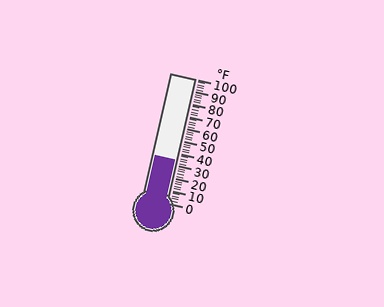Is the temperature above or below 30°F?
The temperature is above 30°F.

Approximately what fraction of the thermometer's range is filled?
The thermometer is filled to approximately 35% of its range.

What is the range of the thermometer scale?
The thermometer scale ranges from 0°F to 100°F.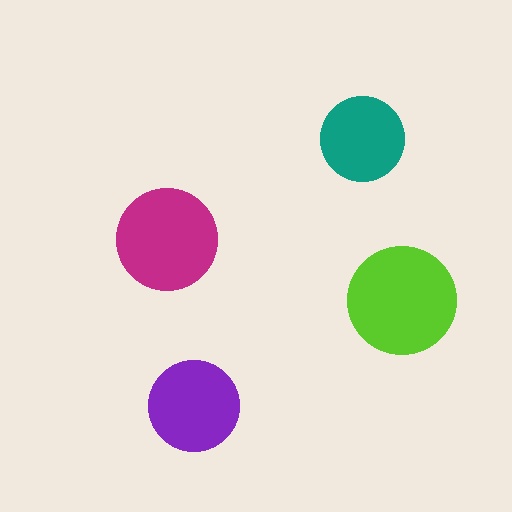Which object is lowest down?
The purple circle is bottommost.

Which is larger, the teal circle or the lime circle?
The lime one.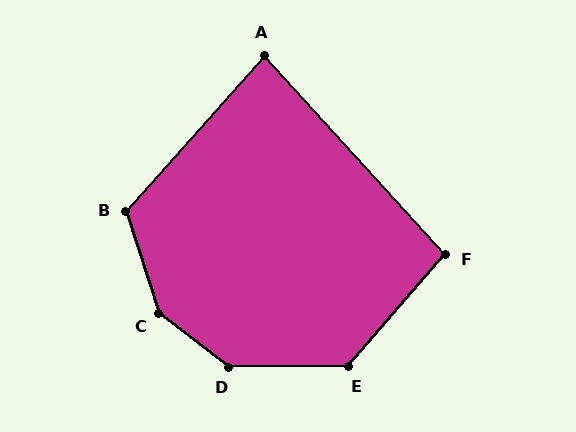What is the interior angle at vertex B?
Approximately 121 degrees (obtuse).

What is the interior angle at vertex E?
Approximately 131 degrees (obtuse).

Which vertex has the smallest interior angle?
A, at approximately 84 degrees.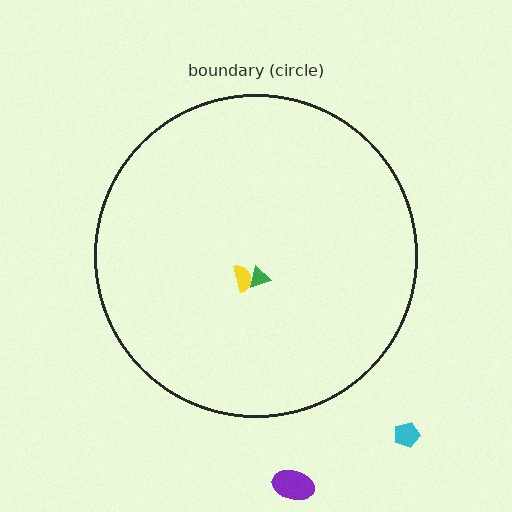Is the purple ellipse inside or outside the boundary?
Outside.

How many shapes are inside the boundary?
2 inside, 2 outside.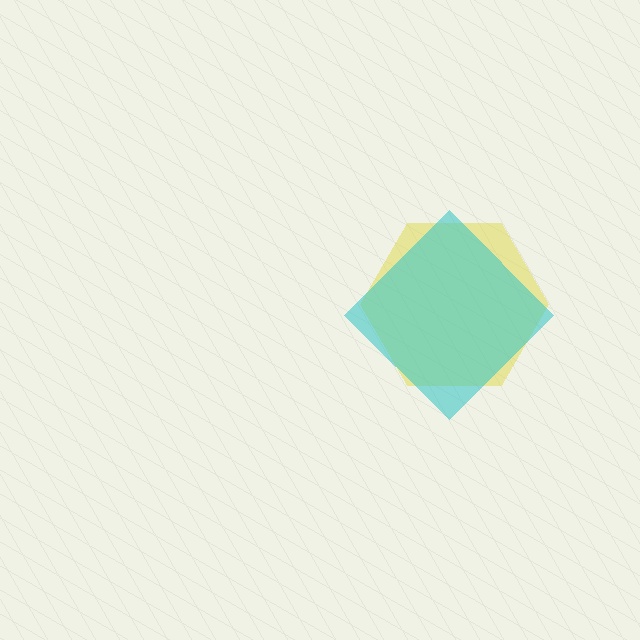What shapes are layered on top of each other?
The layered shapes are: a yellow hexagon, a cyan diamond.